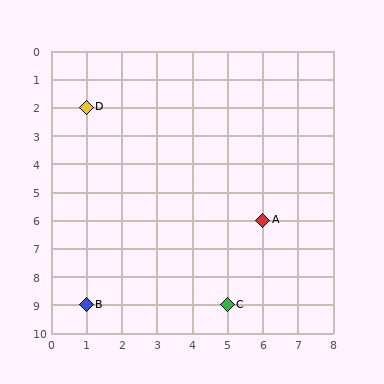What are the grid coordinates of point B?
Point B is at grid coordinates (1, 9).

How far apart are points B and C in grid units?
Points B and C are 4 columns apart.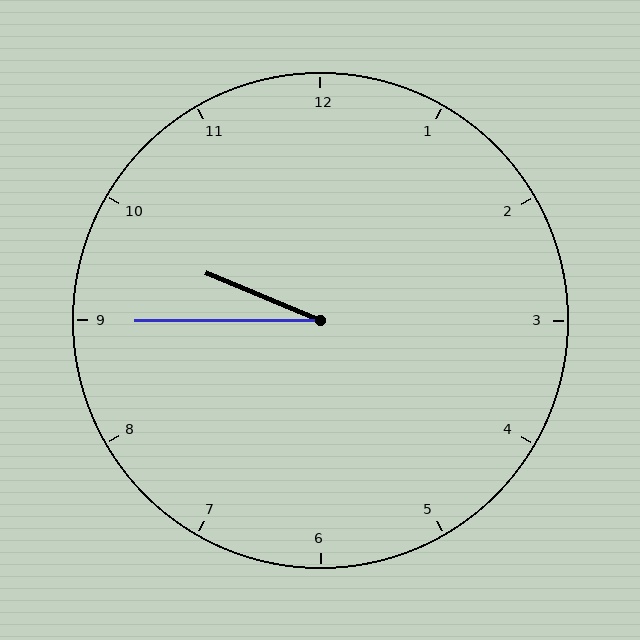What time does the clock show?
9:45.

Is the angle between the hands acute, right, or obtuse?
It is acute.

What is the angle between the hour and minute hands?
Approximately 22 degrees.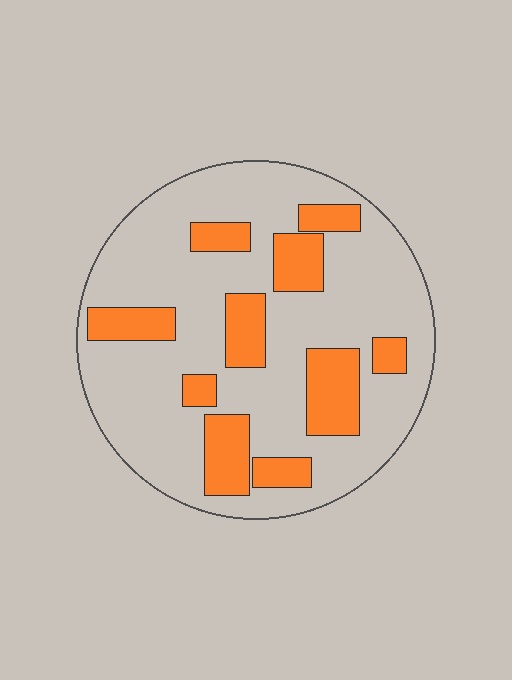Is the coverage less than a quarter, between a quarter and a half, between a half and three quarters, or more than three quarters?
Between a quarter and a half.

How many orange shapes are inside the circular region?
10.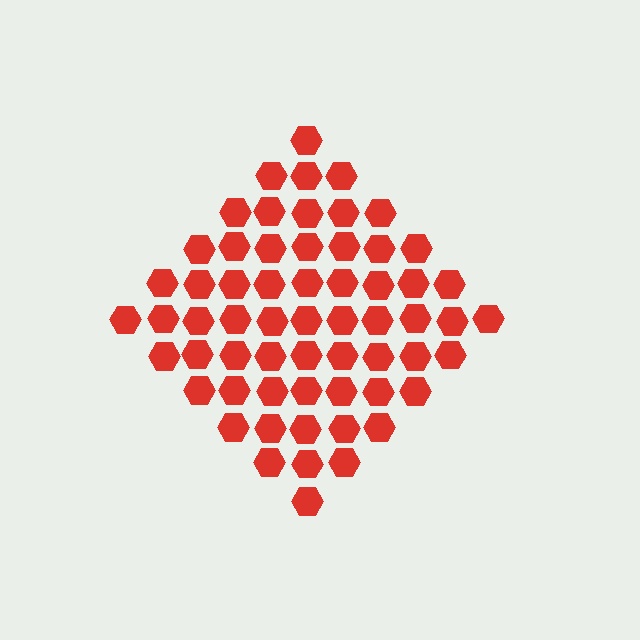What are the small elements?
The small elements are hexagons.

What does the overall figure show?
The overall figure shows a diamond.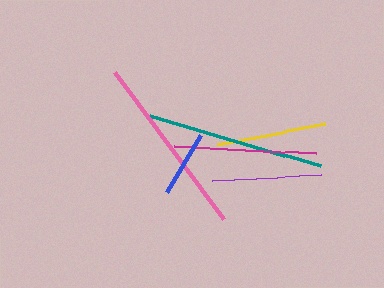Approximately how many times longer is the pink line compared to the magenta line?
The pink line is approximately 1.3 times the length of the magenta line.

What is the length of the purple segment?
The purple segment is approximately 109 pixels long.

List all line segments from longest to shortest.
From longest to shortest: pink, teal, magenta, yellow, purple, blue.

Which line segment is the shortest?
The blue line is the shortest at approximately 66 pixels.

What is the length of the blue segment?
The blue segment is approximately 66 pixels long.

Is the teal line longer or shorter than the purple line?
The teal line is longer than the purple line.